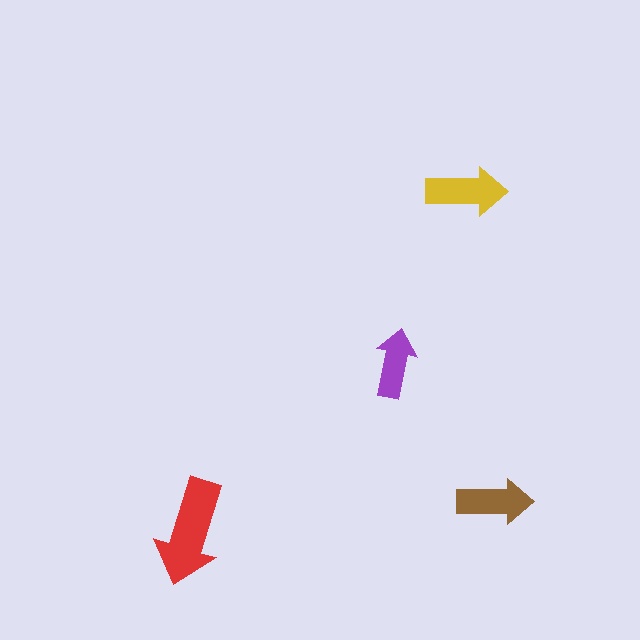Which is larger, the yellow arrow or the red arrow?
The red one.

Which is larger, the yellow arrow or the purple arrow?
The yellow one.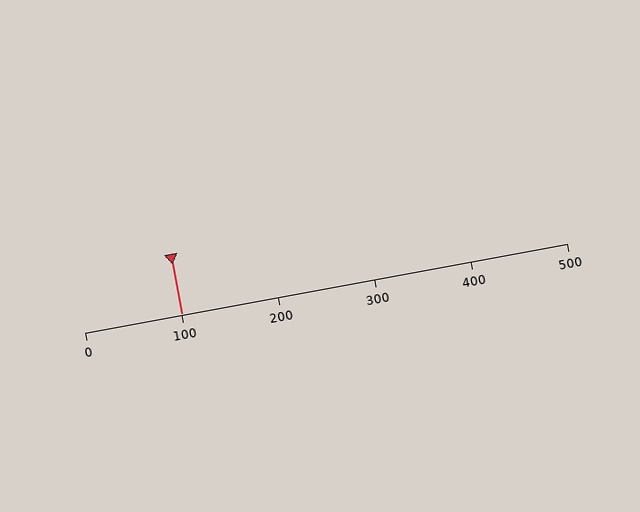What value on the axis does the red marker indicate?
The marker indicates approximately 100.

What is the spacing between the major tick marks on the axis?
The major ticks are spaced 100 apart.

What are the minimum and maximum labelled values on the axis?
The axis runs from 0 to 500.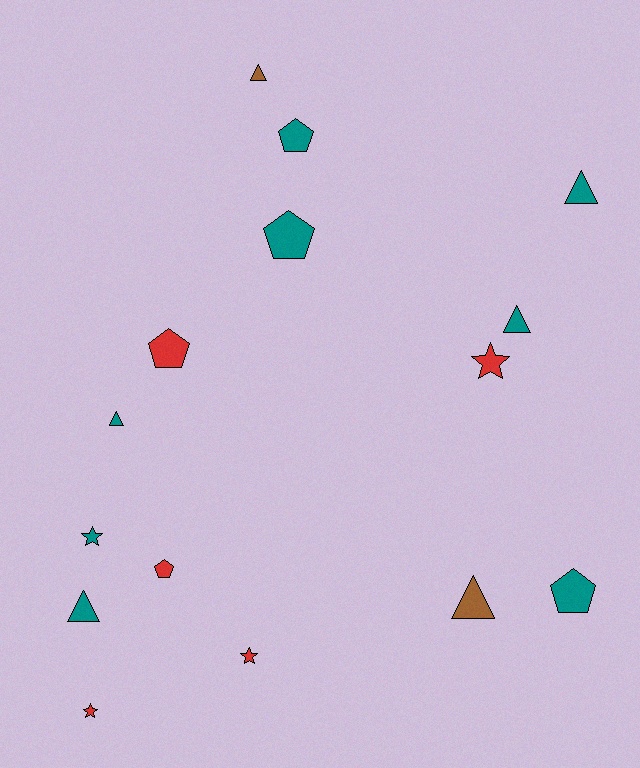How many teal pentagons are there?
There are 3 teal pentagons.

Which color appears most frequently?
Teal, with 8 objects.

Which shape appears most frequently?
Triangle, with 6 objects.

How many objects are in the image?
There are 15 objects.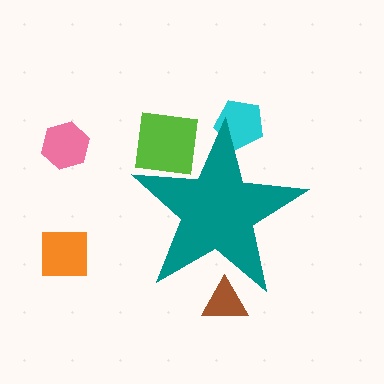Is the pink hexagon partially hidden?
No, the pink hexagon is fully visible.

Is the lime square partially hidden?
Yes, the lime square is partially hidden behind the teal star.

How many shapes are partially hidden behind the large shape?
3 shapes are partially hidden.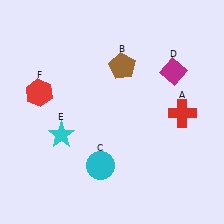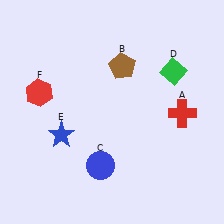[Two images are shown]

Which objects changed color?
C changed from cyan to blue. D changed from magenta to green. E changed from cyan to blue.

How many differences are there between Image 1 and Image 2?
There are 3 differences between the two images.